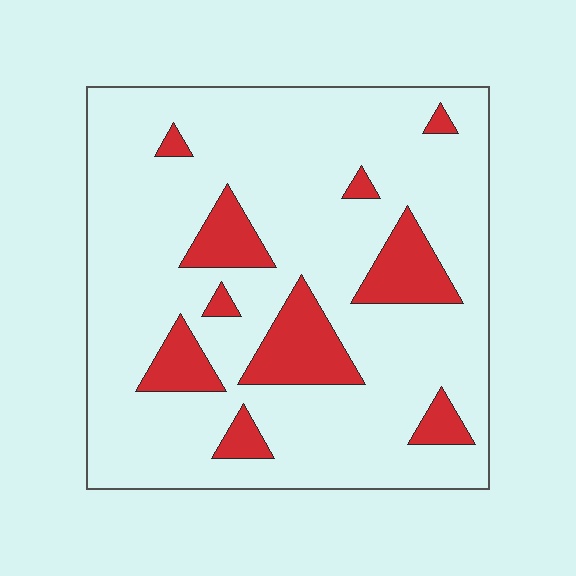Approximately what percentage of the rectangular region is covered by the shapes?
Approximately 15%.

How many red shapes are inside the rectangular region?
10.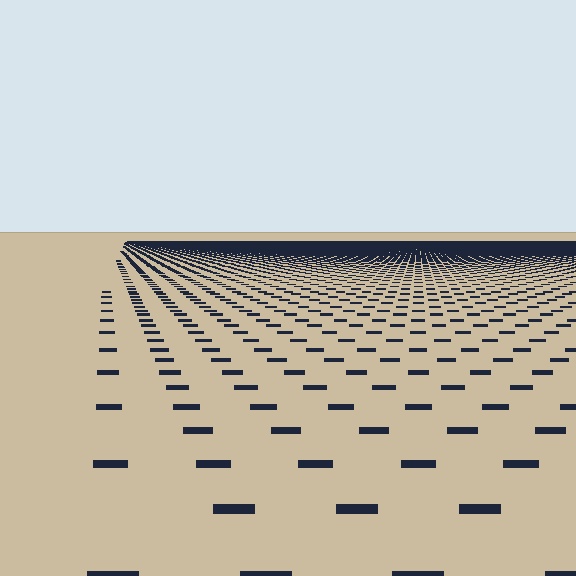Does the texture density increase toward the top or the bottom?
Density increases toward the top.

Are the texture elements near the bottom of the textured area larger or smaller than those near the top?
Larger. Near the bottom, elements are closer to the viewer and appear at a bigger on-screen size.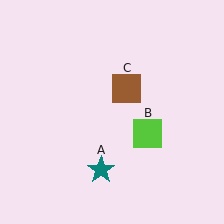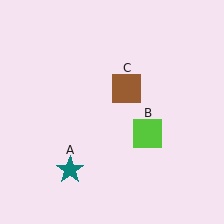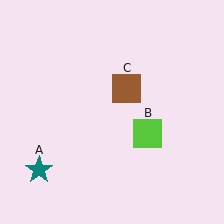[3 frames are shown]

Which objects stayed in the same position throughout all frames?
Lime square (object B) and brown square (object C) remained stationary.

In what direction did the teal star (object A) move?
The teal star (object A) moved left.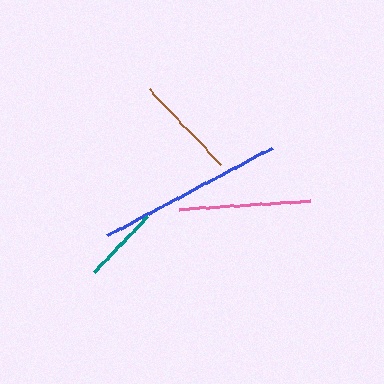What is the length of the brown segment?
The brown segment is approximately 104 pixels long.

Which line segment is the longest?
The blue line is the longest at approximately 186 pixels.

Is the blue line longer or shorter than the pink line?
The blue line is longer than the pink line.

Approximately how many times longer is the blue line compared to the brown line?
The blue line is approximately 1.8 times the length of the brown line.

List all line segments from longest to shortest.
From longest to shortest: blue, pink, brown, teal.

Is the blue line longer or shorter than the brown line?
The blue line is longer than the brown line.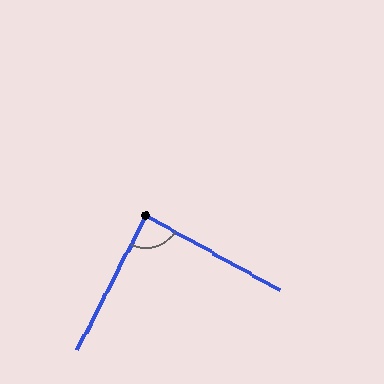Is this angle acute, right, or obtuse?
It is approximately a right angle.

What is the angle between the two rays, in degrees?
Approximately 88 degrees.